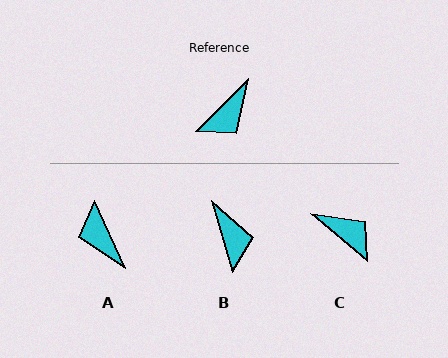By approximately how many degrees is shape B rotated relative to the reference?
Approximately 62 degrees counter-clockwise.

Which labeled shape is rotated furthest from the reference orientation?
A, about 111 degrees away.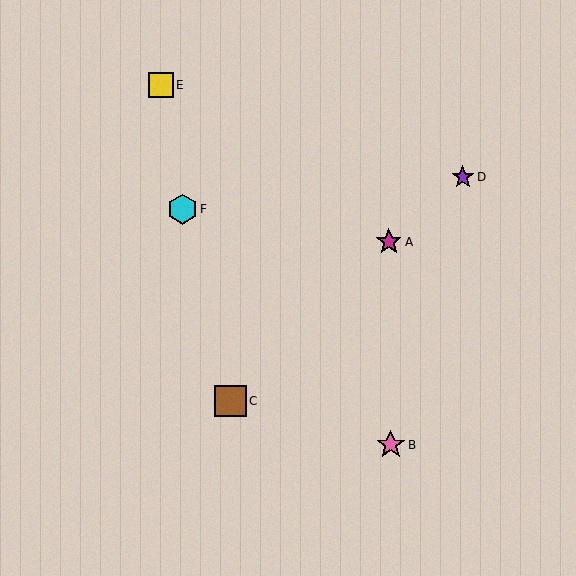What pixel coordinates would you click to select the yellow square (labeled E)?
Click at (161, 85) to select the yellow square E.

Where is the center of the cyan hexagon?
The center of the cyan hexagon is at (182, 209).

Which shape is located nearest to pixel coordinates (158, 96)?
The yellow square (labeled E) at (161, 85) is nearest to that location.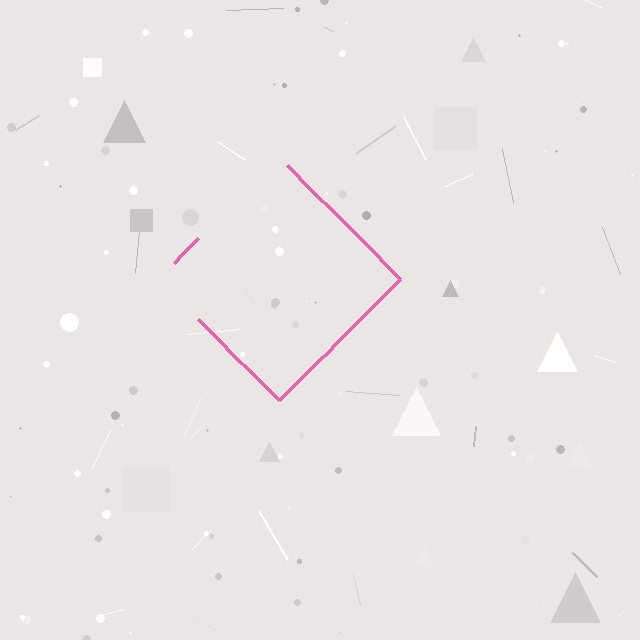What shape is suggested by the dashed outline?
The dashed outline suggests a diamond.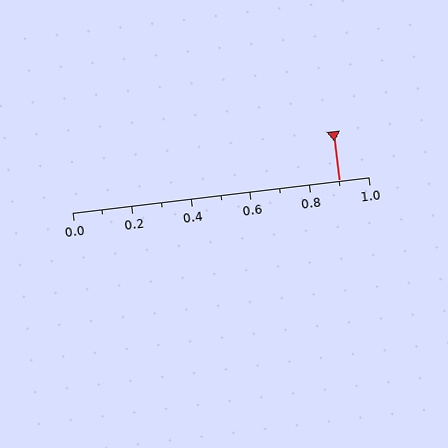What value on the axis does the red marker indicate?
The marker indicates approximately 0.9.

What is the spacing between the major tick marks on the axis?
The major ticks are spaced 0.2 apart.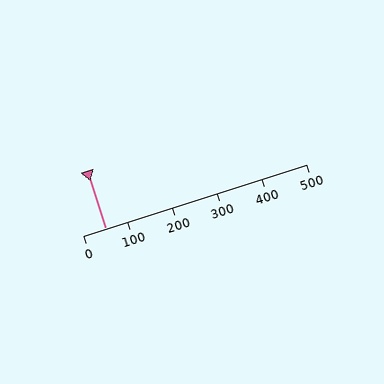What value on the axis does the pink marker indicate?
The marker indicates approximately 50.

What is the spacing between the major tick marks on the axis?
The major ticks are spaced 100 apart.